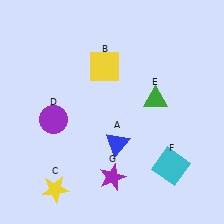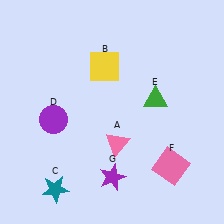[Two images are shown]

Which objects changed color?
A changed from blue to pink. C changed from yellow to teal. F changed from cyan to pink.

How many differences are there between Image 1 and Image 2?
There are 3 differences between the two images.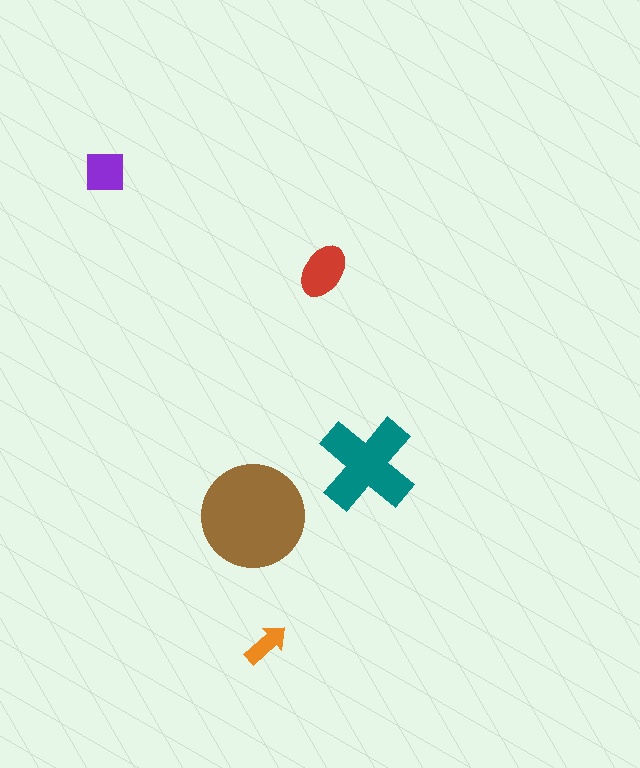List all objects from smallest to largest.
The orange arrow, the purple square, the red ellipse, the teal cross, the brown circle.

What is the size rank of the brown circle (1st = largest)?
1st.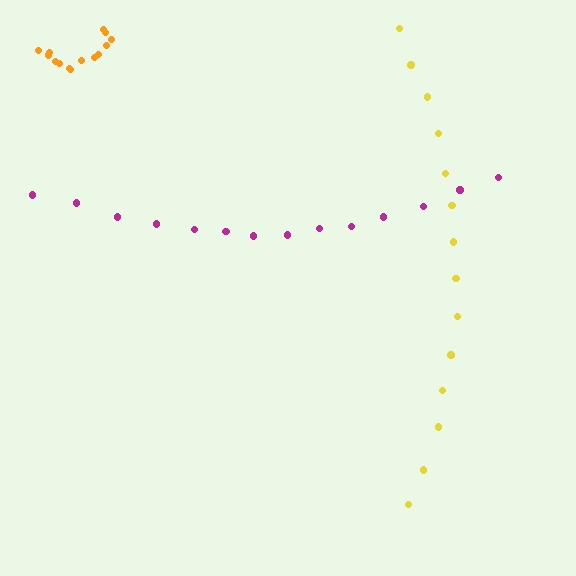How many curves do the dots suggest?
There are 3 distinct paths.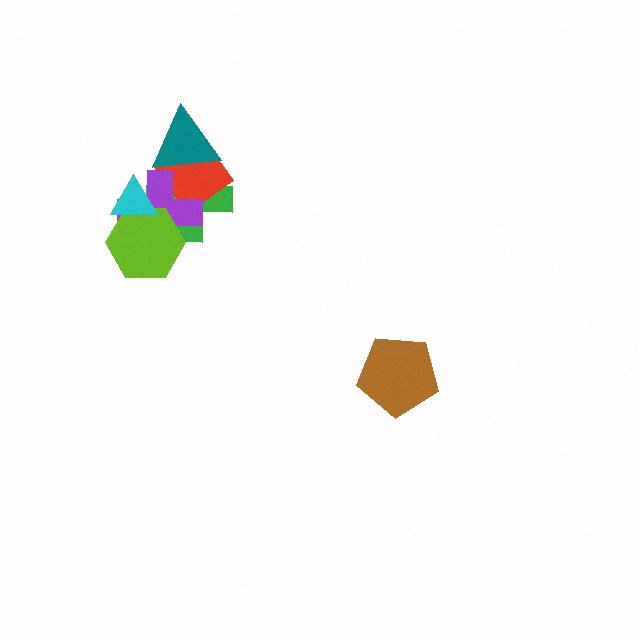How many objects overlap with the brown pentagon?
0 objects overlap with the brown pentagon.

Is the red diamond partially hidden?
Yes, it is partially covered by another shape.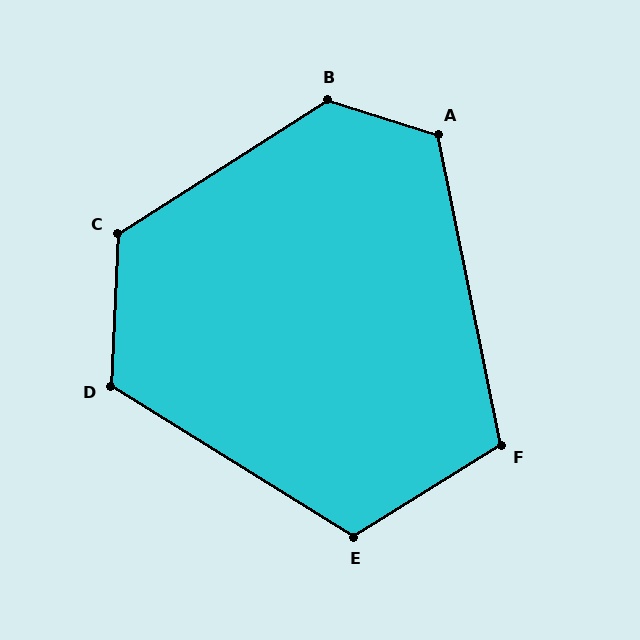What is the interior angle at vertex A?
Approximately 119 degrees (obtuse).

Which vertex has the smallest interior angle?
F, at approximately 111 degrees.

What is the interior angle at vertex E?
Approximately 116 degrees (obtuse).